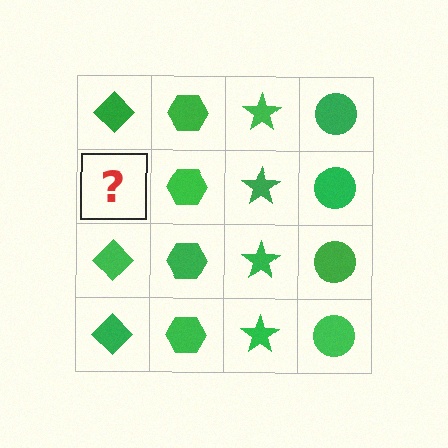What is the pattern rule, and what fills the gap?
The rule is that each column has a consistent shape. The gap should be filled with a green diamond.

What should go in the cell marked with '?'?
The missing cell should contain a green diamond.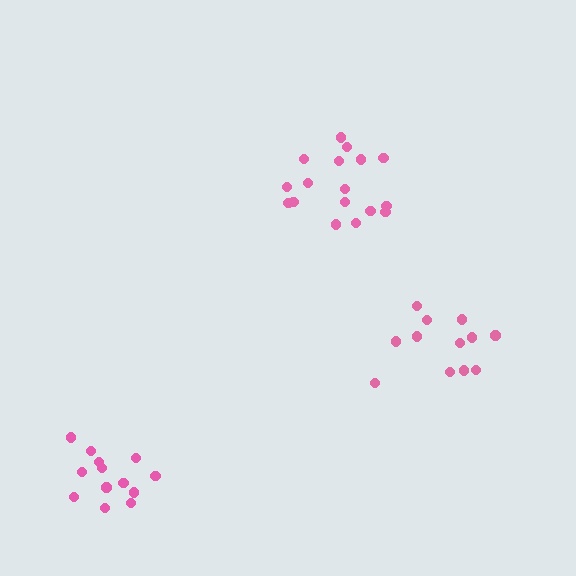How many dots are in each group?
Group 1: 12 dots, Group 2: 17 dots, Group 3: 13 dots (42 total).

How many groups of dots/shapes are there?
There are 3 groups.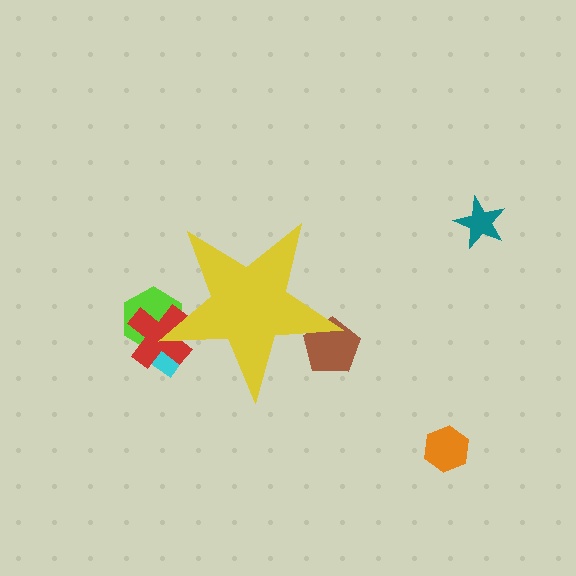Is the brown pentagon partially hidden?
Yes, the brown pentagon is partially hidden behind the yellow star.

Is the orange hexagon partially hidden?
No, the orange hexagon is fully visible.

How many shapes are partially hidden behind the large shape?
4 shapes are partially hidden.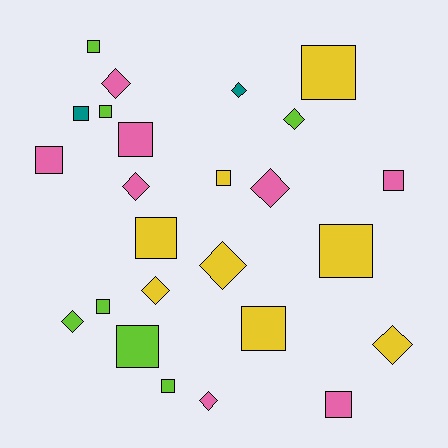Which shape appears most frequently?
Square, with 15 objects.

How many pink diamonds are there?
There are 4 pink diamonds.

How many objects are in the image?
There are 25 objects.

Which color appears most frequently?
Yellow, with 8 objects.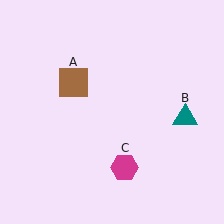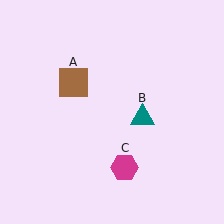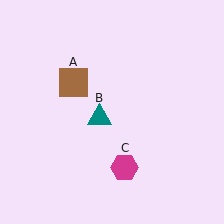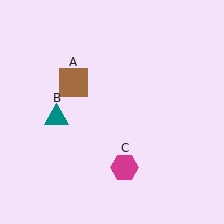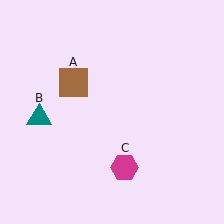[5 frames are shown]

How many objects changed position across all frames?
1 object changed position: teal triangle (object B).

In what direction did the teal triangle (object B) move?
The teal triangle (object B) moved left.